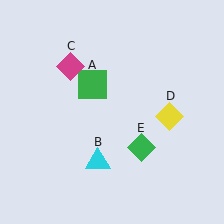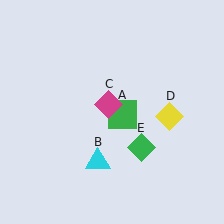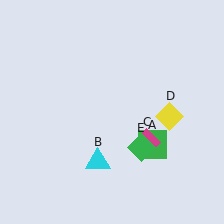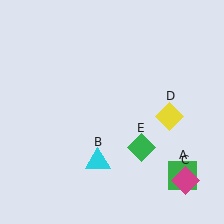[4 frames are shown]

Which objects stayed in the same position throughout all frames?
Cyan triangle (object B) and yellow diamond (object D) and green diamond (object E) remained stationary.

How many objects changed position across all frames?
2 objects changed position: green square (object A), magenta diamond (object C).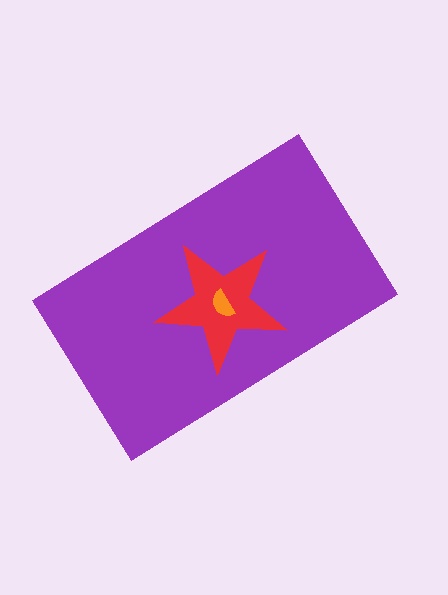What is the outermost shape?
The purple rectangle.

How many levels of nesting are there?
3.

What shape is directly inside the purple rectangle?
The red star.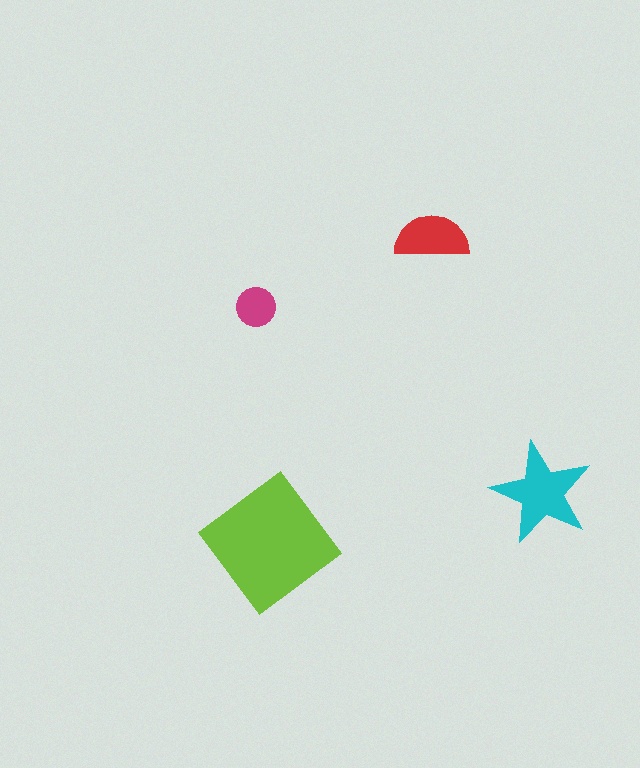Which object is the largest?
The lime diamond.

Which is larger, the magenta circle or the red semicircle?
The red semicircle.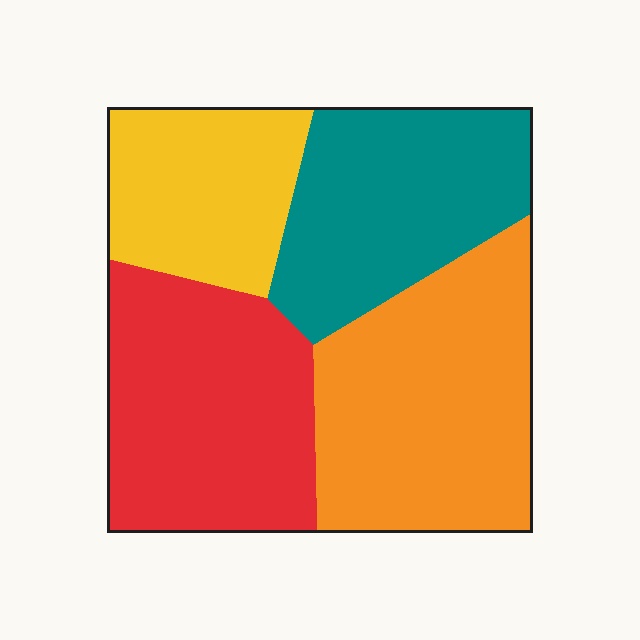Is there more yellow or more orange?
Orange.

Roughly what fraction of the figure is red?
Red takes up between a quarter and a half of the figure.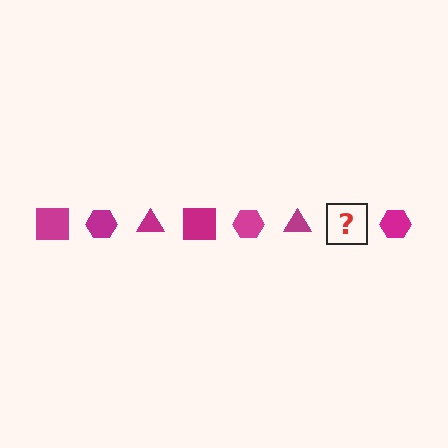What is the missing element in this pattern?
The missing element is a magenta square.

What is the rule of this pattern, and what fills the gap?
The rule is that the pattern cycles through square, hexagon, triangle shapes in magenta. The gap should be filled with a magenta square.